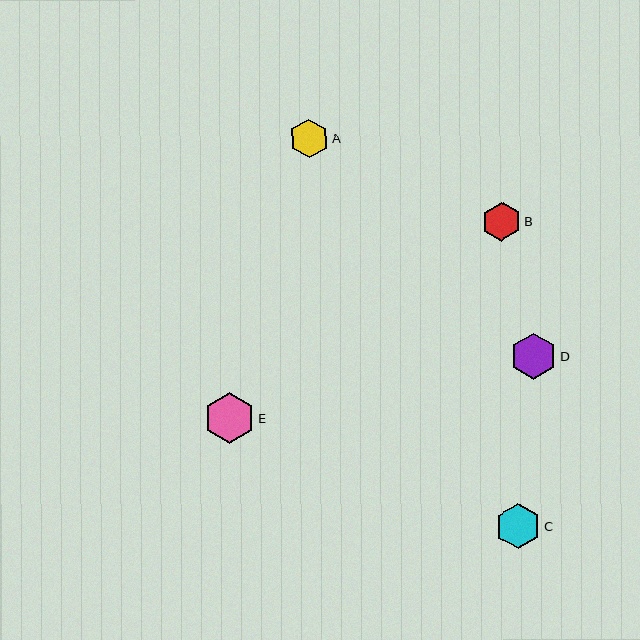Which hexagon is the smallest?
Hexagon A is the smallest with a size of approximately 39 pixels.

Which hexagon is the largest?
Hexagon E is the largest with a size of approximately 51 pixels.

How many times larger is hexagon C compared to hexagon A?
Hexagon C is approximately 1.2 times the size of hexagon A.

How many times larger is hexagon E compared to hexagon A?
Hexagon E is approximately 1.3 times the size of hexagon A.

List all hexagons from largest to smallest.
From largest to smallest: E, D, C, B, A.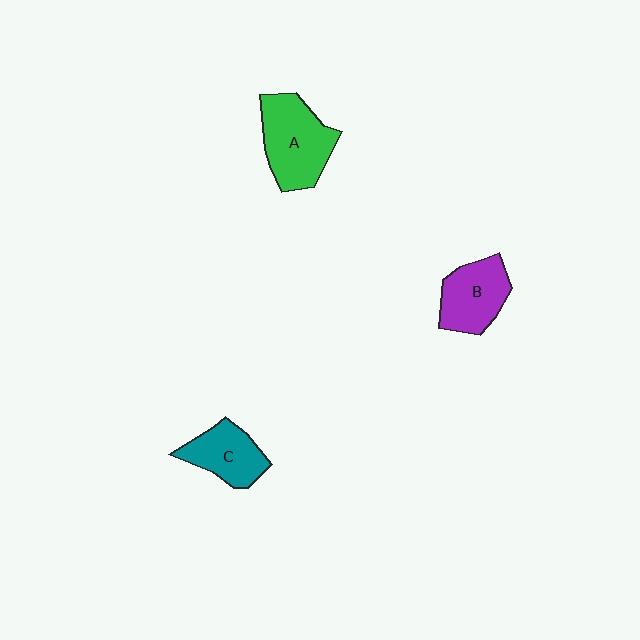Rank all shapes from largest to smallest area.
From largest to smallest: A (green), B (purple), C (teal).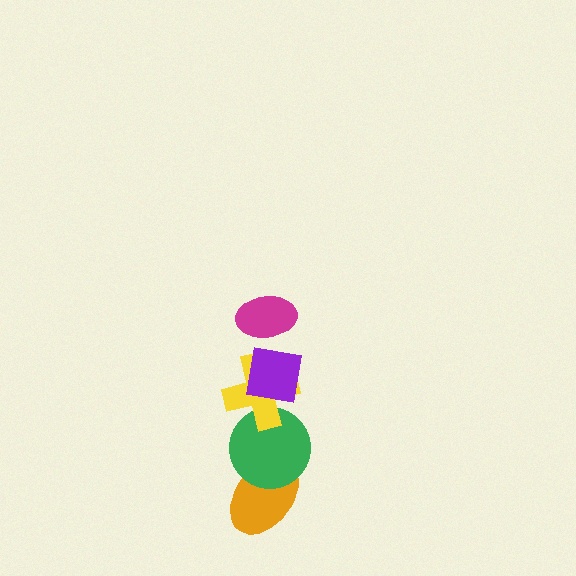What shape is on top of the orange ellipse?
The green circle is on top of the orange ellipse.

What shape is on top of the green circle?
The yellow cross is on top of the green circle.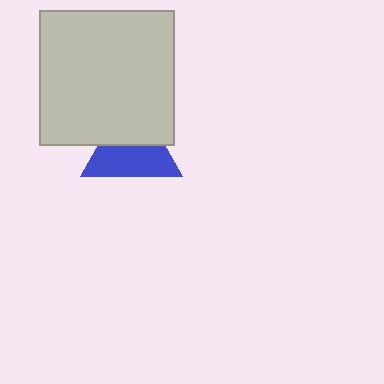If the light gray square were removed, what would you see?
You would see the complete blue triangle.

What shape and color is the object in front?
The object in front is a light gray square.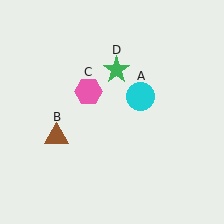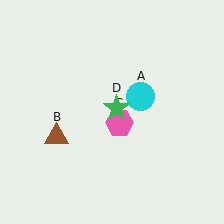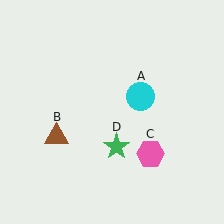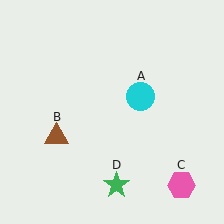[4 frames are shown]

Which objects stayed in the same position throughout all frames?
Cyan circle (object A) and brown triangle (object B) remained stationary.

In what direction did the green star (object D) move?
The green star (object D) moved down.